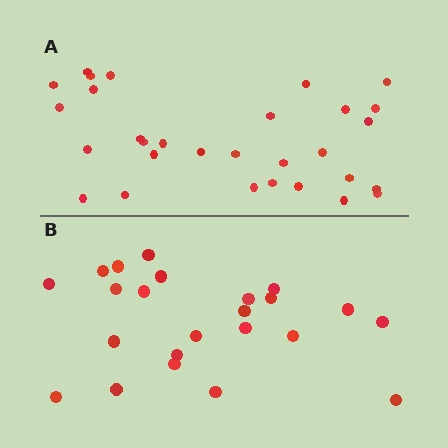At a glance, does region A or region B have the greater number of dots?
Region A (the top region) has more dots.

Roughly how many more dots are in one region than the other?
Region A has roughly 8 or so more dots than region B.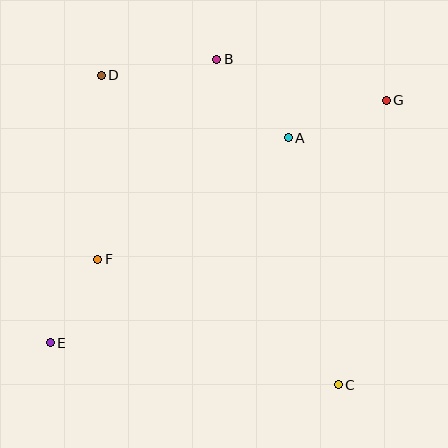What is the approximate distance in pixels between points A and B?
The distance between A and B is approximately 106 pixels.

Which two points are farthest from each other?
Points E and G are farthest from each other.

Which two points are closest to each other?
Points E and F are closest to each other.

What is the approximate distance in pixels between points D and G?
The distance between D and G is approximately 286 pixels.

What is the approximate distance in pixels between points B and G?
The distance between B and G is approximately 174 pixels.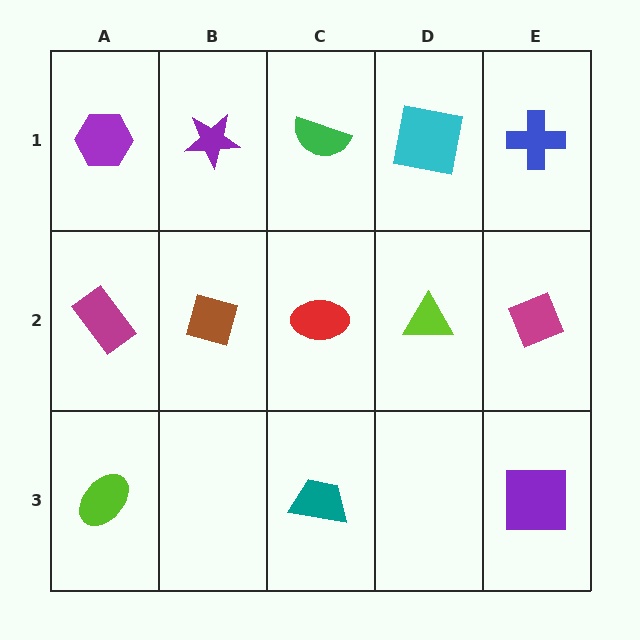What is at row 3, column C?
A teal trapezoid.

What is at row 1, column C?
A green semicircle.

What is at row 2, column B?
A brown diamond.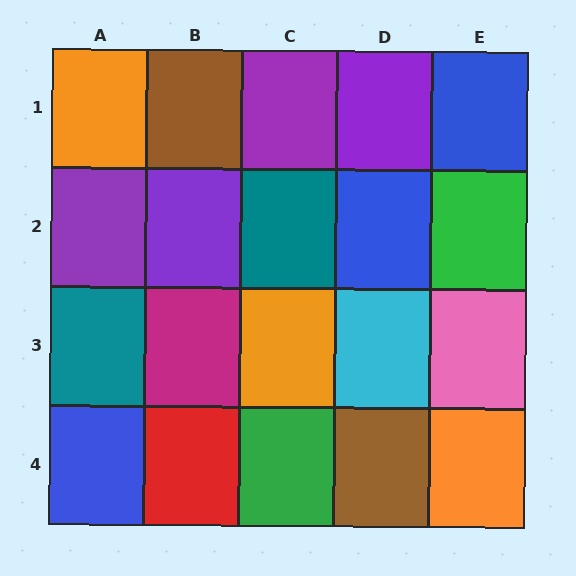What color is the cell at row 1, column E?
Blue.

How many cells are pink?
1 cell is pink.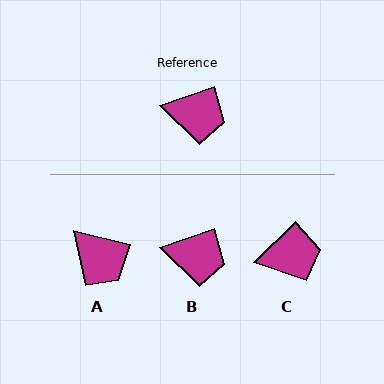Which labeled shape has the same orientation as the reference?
B.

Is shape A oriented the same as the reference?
No, it is off by about 33 degrees.